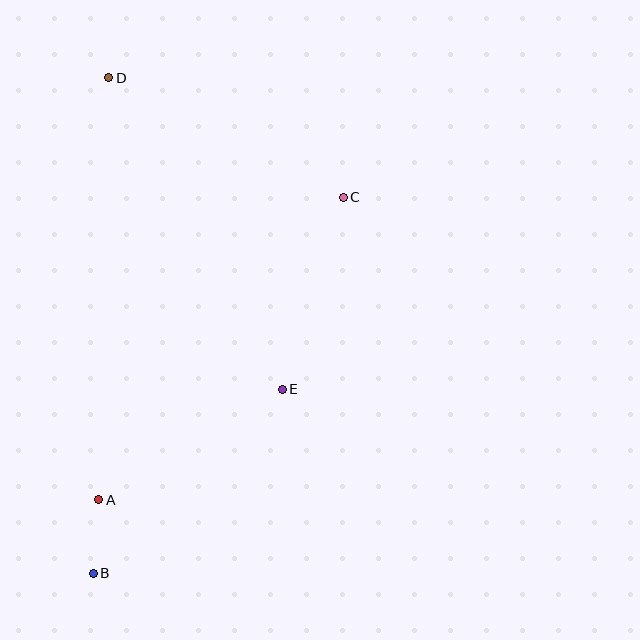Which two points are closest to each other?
Points A and B are closest to each other.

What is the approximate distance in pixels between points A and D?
The distance between A and D is approximately 422 pixels.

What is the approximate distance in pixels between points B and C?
The distance between B and C is approximately 451 pixels.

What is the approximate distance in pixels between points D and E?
The distance between D and E is approximately 357 pixels.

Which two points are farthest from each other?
Points B and D are farthest from each other.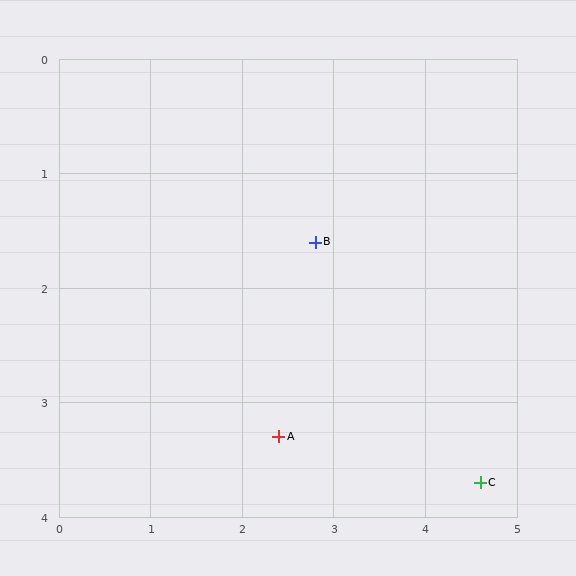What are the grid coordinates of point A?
Point A is at approximately (2.4, 3.3).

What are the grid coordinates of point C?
Point C is at approximately (4.6, 3.7).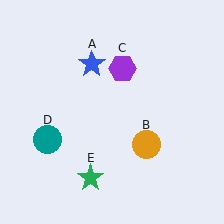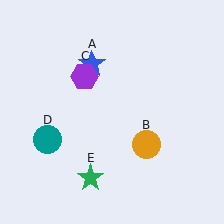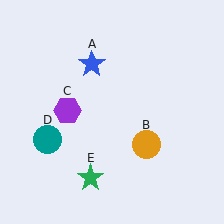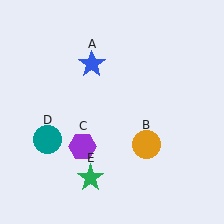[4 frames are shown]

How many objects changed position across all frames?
1 object changed position: purple hexagon (object C).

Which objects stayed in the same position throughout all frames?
Blue star (object A) and orange circle (object B) and teal circle (object D) and green star (object E) remained stationary.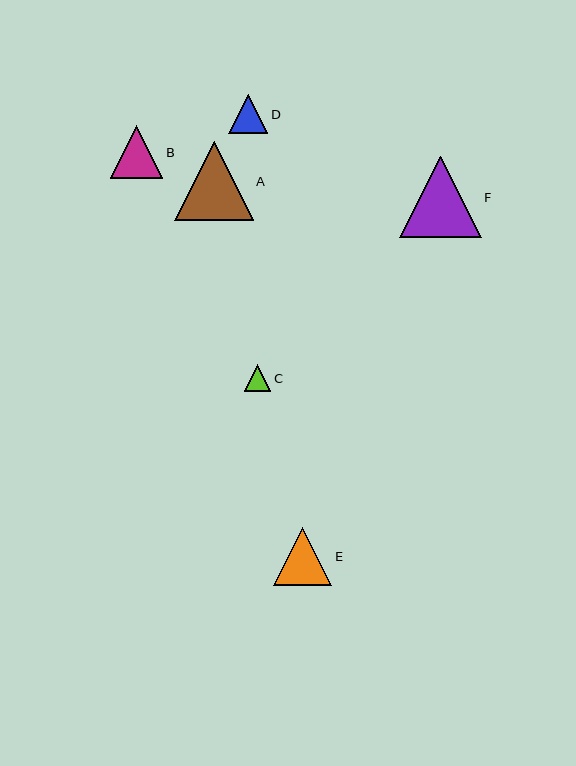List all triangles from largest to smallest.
From largest to smallest: F, A, E, B, D, C.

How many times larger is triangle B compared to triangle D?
Triangle B is approximately 1.3 times the size of triangle D.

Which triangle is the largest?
Triangle F is the largest with a size of approximately 82 pixels.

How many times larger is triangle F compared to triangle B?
Triangle F is approximately 1.6 times the size of triangle B.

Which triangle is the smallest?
Triangle C is the smallest with a size of approximately 27 pixels.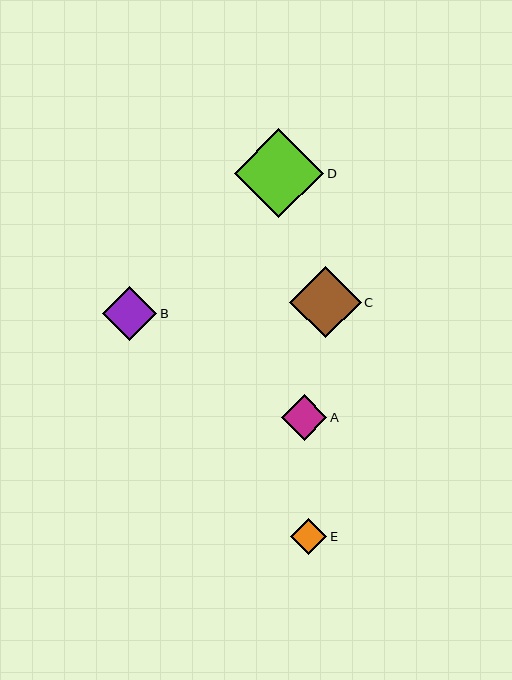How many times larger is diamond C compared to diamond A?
Diamond C is approximately 1.6 times the size of diamond A.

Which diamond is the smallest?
Diamond E is the smallest with a size of approximately 36 pixels.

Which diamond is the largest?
Diamond D is the largest with a size of approximately 90 pixels.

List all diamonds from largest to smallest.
From largest to smallest: D, C, B, A, E.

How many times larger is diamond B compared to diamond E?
Diamond B is approximately 1.5 times the size of diamond E.